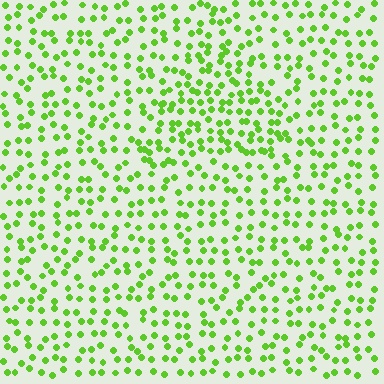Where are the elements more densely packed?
The elements are more densely packed inside the triangle boundary.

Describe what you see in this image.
The image contains small lime elements arranged at two different densities. A triangle-shaped region is visible where the elements are more densely packed than the surrounding area.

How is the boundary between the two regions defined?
The boundary is defined by a change in element density (approximately 1.6x ratio). All elements are the same color, size, and shape.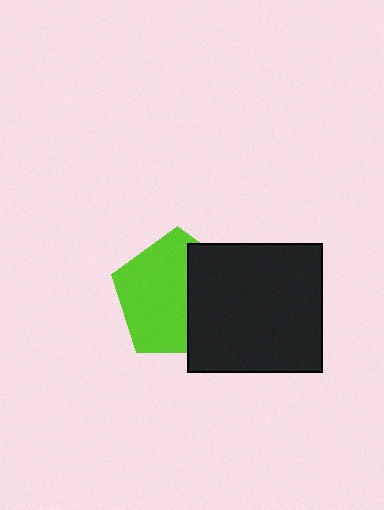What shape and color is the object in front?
The object in front is a black rectangle.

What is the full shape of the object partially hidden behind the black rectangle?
The partially hidden object is a lime pentagon.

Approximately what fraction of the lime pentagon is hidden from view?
Roughly 39% of the lime pentagon is hidden behind the black rectangle.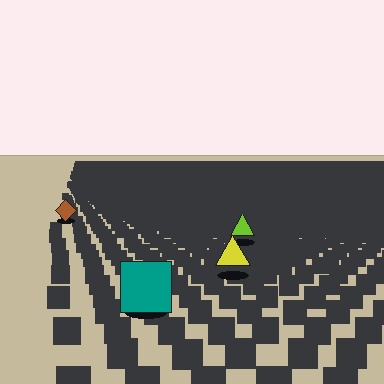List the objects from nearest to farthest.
From nearest to farthest: the teal square, the yellow triangle, the lime triangle, the brown diamond.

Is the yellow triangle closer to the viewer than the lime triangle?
Yes. The yellow triangle is closer — you can tell from the texture gradient: the ground texture is coarser near it.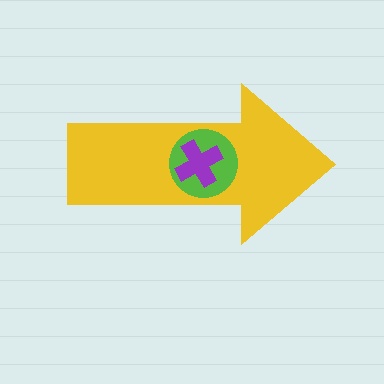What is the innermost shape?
The purple cross.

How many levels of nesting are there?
3.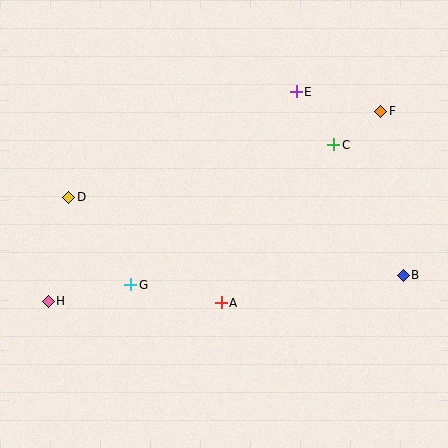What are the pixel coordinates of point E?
Point E is at (296, 92).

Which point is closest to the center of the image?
Point A at (221, 303) is closest to the center.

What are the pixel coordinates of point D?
Point D is at (69, 197).